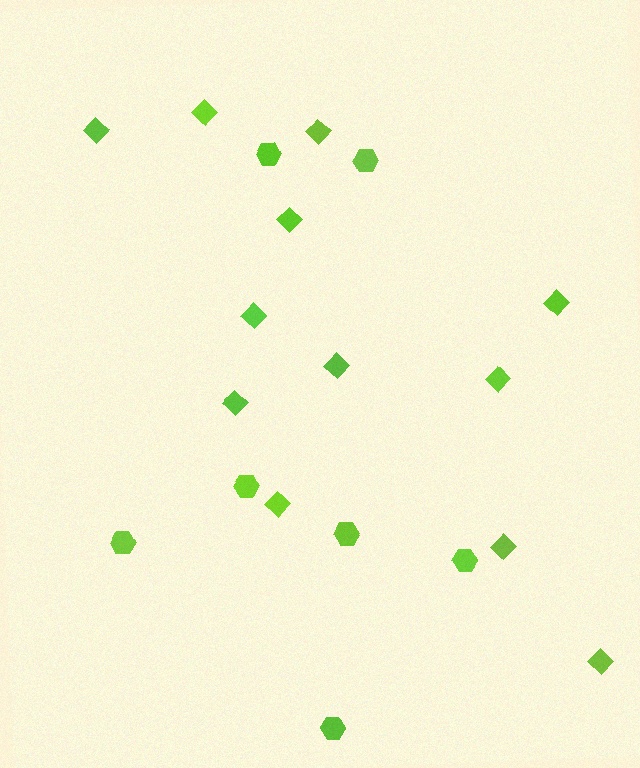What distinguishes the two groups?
There are 2 groups: one group of hexagons (7) and one group of diamonds (12).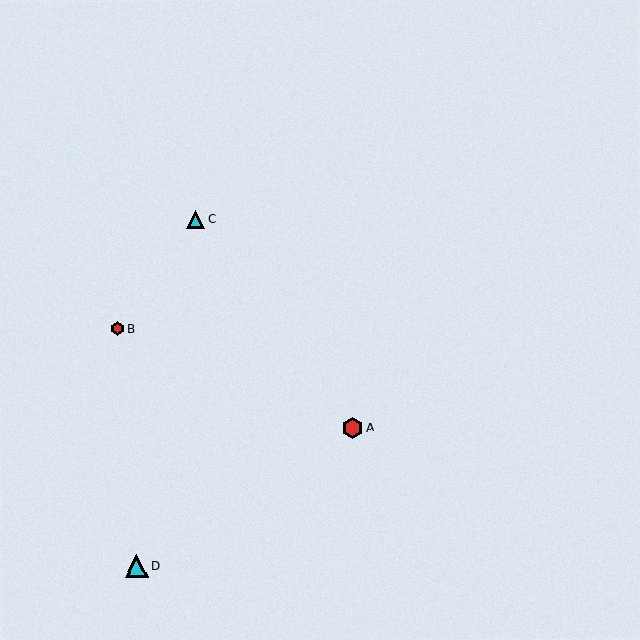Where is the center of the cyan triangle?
The center of the cyan triangle is at (196, 220).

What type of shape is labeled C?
Shape C is a cyan triangle.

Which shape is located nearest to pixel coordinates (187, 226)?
The cyan triangle (labeled C) at (196, 220) is nearest to that location.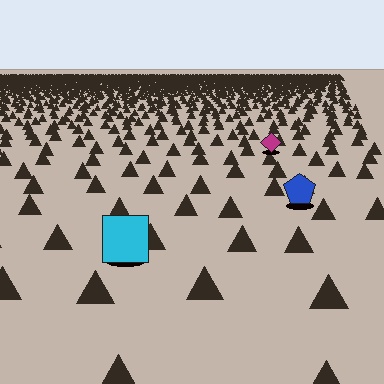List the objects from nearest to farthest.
From nearest to farthest: the cyan square, the blue pentagon, the magenta diamond.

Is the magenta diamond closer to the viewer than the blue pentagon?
No. The blue pentagon is closer — you can tell from the texture gradient: the ground texture is coarser near it.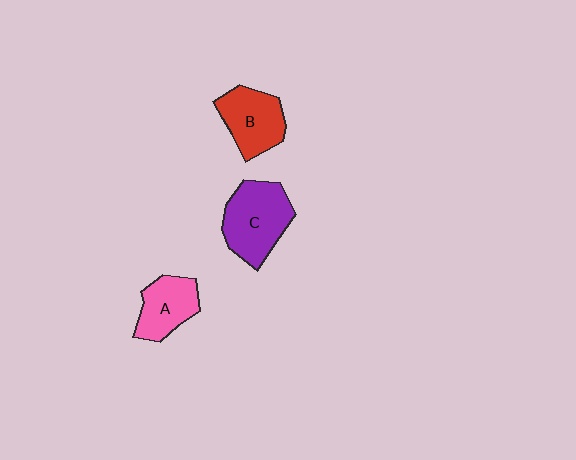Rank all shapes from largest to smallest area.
From largest to smallest: C (purple), B (red), A (pink).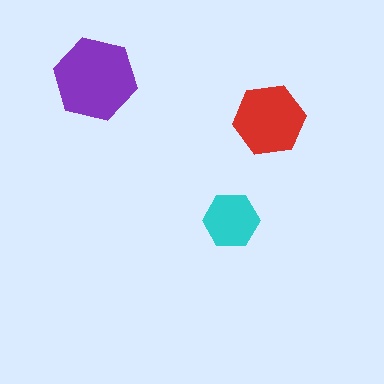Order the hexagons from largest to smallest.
the purple one, the red one, the cyan one.